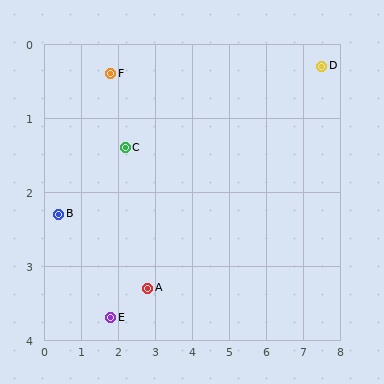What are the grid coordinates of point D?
Point D is at approximately (7.5, 0.3).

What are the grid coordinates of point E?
Point E is at approximately (1.8, 3.7).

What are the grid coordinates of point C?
Point C is at approximately (2.2, 1.4).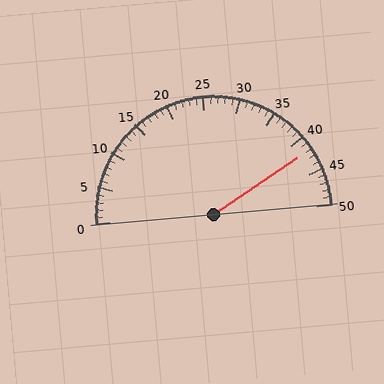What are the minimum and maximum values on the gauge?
The gauge ranges from 0 to 50.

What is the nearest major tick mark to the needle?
The nearest major tick mark is 40.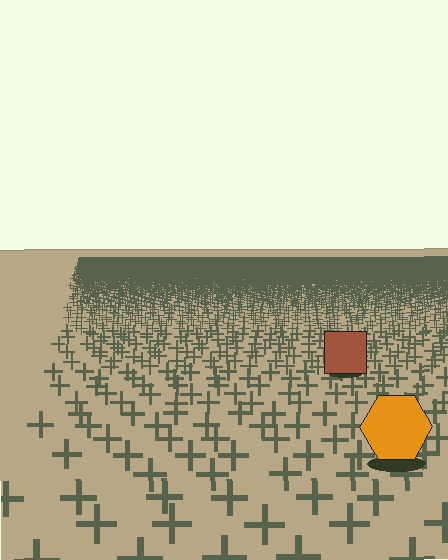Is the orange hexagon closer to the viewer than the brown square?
Yes. The orange hexagon is closer — you can tell from the texture gradient: the ground texture is coarser near it.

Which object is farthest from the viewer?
The brown square is farthest from the viewer. It appears smaller and the ground texture around it is denser.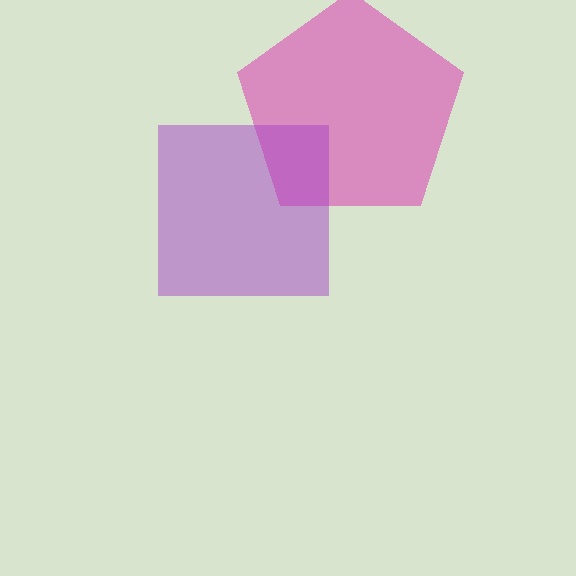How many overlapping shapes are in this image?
There are 2 overlapping shapes in the image.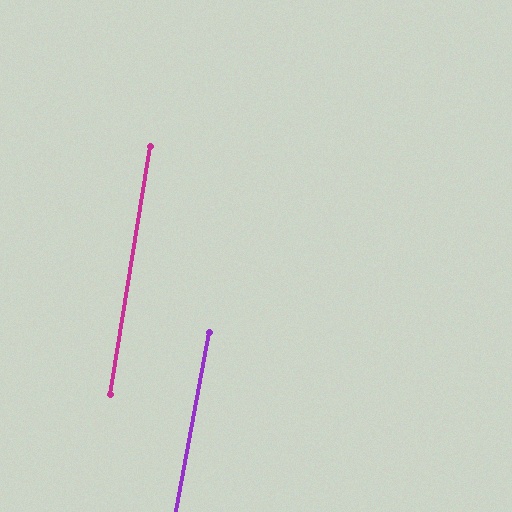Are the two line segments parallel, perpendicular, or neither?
Parallel — their directions differ by only 1.1°.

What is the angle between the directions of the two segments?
Approximately 1 degree.